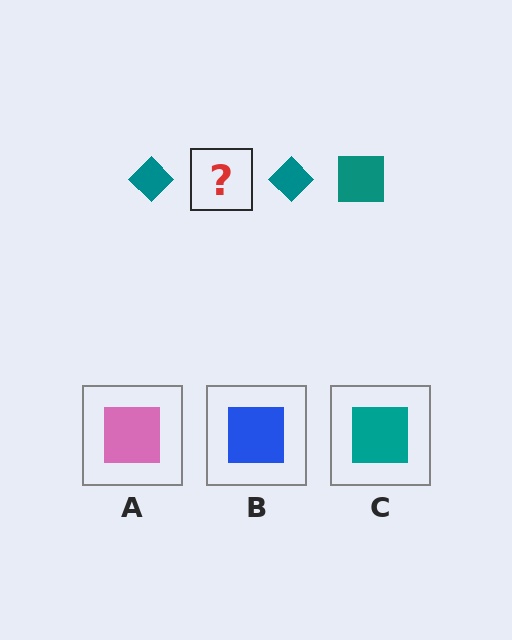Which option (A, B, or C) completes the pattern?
C.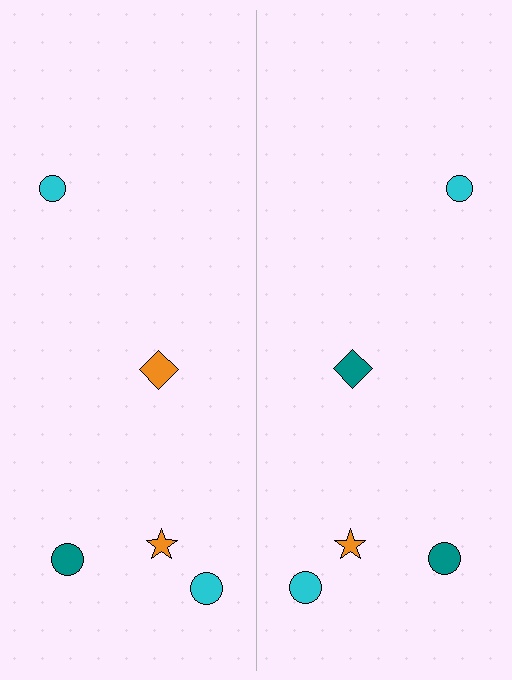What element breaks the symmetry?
The teal diamond on the right side breaks the symmetry — its mirror counterpart is orange.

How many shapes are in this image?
There are 10 shapes in this image.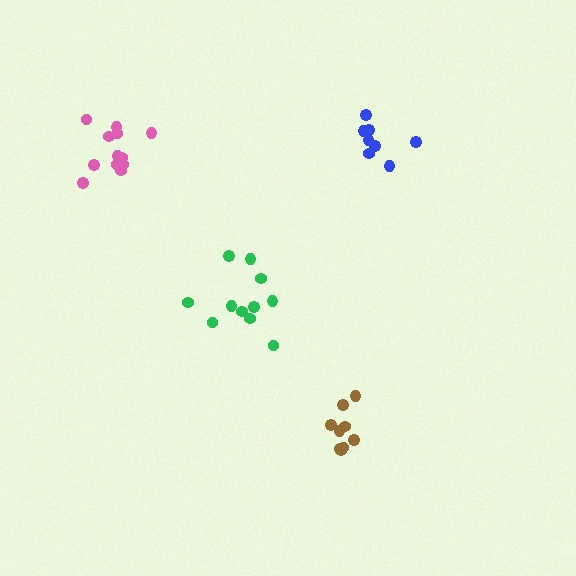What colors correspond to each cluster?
The clusters are colored: green, blue, brown, pink.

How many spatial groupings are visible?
There are 4 spatial groupings.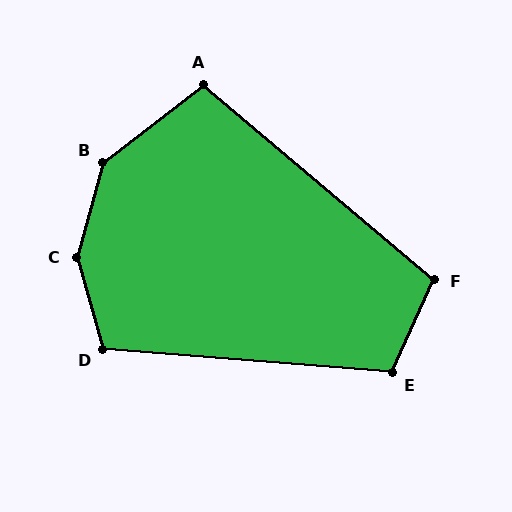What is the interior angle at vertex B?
Approximately 143 degrees (obtuse).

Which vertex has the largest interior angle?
C, at approximately 149 degrees.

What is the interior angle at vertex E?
Approximately 109 degrees (obtuse).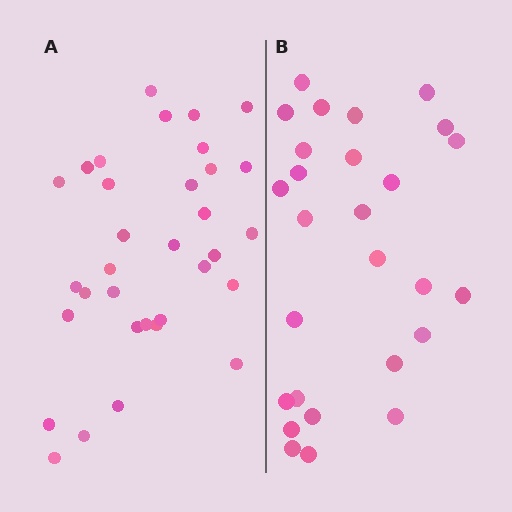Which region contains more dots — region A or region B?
Region A (the left region) has more dots.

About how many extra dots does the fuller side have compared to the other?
Region A has about 6 more dots than region B.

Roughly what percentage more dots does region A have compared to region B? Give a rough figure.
About 20% more.